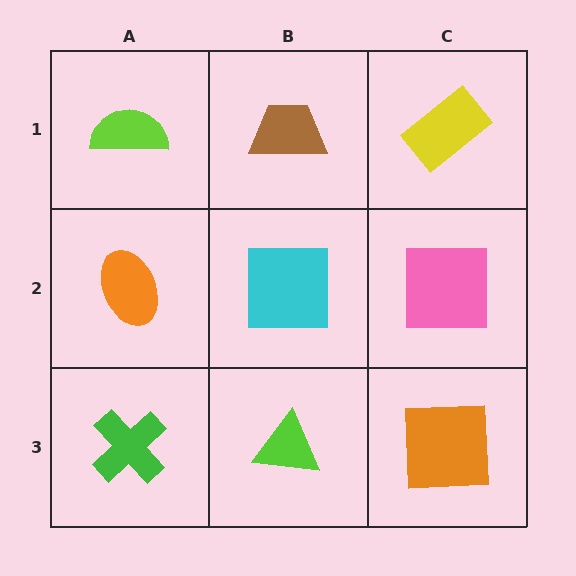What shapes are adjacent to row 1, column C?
A pink square (row 2, column C), a brown trapezoid (row 1, column B).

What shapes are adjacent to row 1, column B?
A cyan square (row 2, column B), a lime semicircle (row 1, column A), a yellow rectangle (row 1, column C).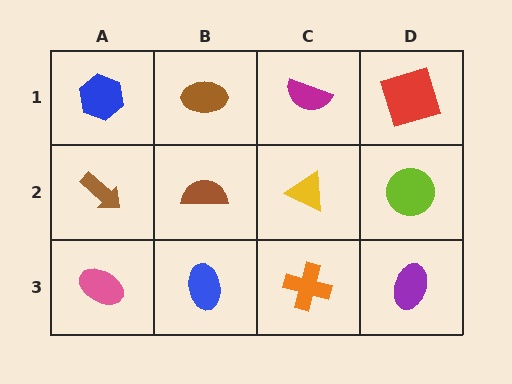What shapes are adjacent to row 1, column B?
A brown semicircle (row 2, column B), a blue hexagon (row 1, column A), a magenta semicircle (row 1, column C).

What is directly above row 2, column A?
A blue hexagon.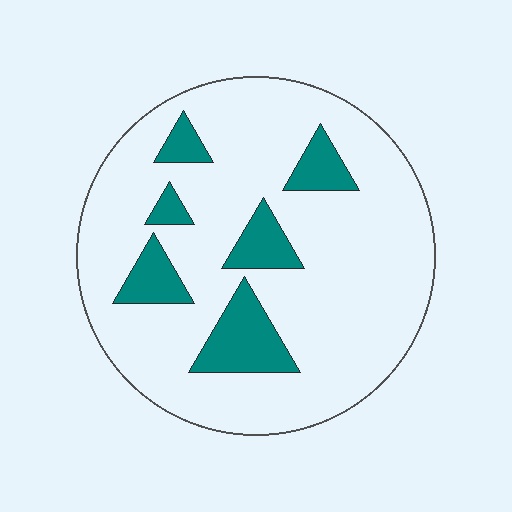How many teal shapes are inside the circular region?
6.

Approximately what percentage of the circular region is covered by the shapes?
Approximately 15%.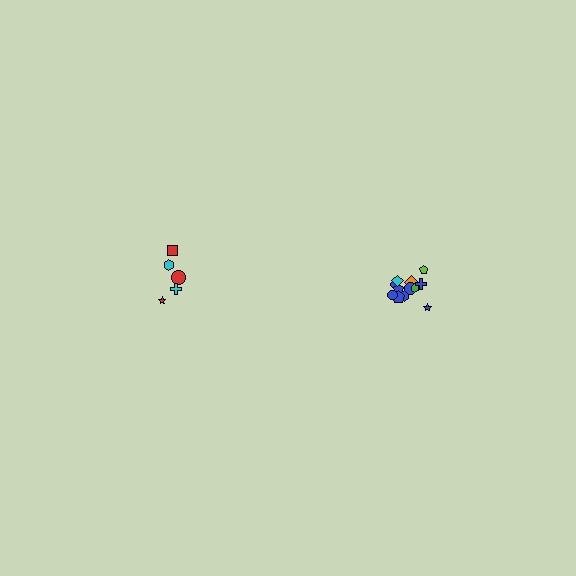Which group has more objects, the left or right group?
The right group.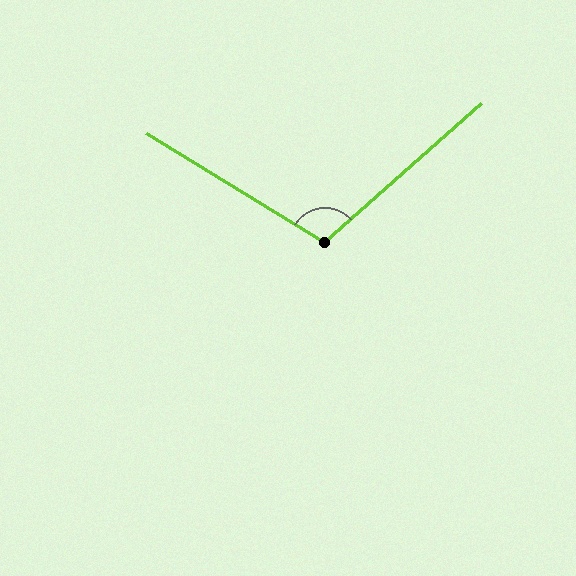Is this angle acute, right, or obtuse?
It is obtuse.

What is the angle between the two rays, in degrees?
Approximately 107 degrees.